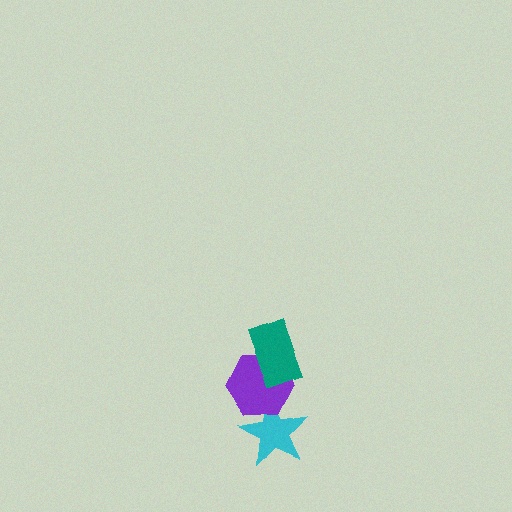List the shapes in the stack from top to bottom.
From top to bottom: the teal rectangle, the purple hexagon, the cyan star.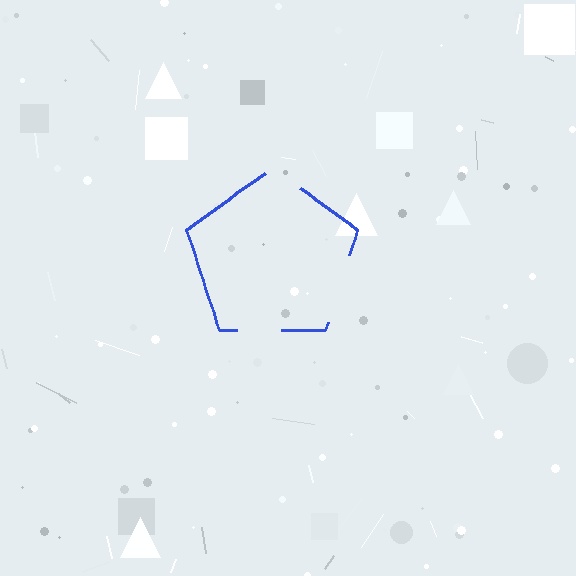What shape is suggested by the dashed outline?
The dashed outline suggests a pentagon.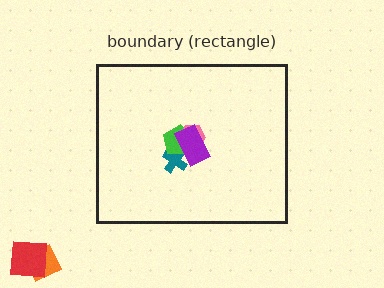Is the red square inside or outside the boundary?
Outside.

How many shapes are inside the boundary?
4 inside, 2 outside.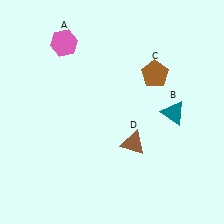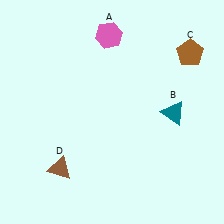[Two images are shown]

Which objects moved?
The objects that moved are: the pink hexagon (A), the brown pentagon (C), the brown triangle (D).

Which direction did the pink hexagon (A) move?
The pink hexagon (A) moved right.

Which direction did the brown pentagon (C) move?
The brown pentagon (C) moved right.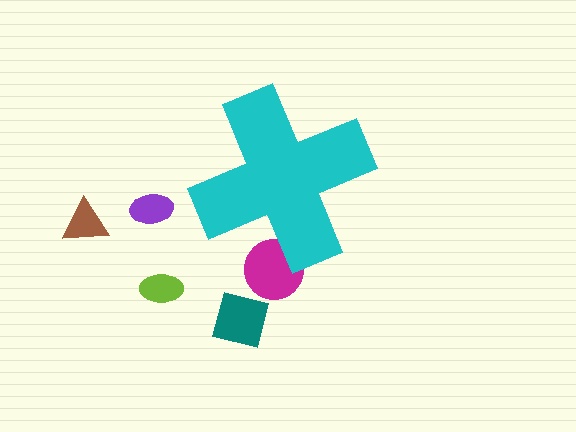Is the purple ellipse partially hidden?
No, the purple ellipse is fully visible.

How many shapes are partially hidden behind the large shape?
1 shape is partially hidden.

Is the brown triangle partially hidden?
No, the brown triangle is fully visible.